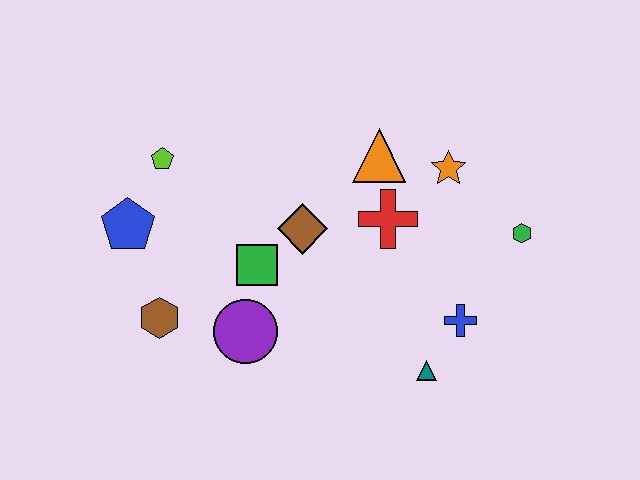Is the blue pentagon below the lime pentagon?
Yes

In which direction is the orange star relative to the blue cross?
The orange star is above the blue cross.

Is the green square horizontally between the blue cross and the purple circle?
Yes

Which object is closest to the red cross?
The orange triangle is closest to the red cross.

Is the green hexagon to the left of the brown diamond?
No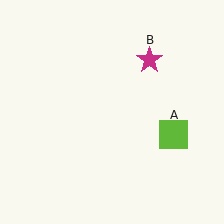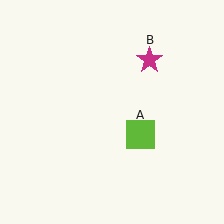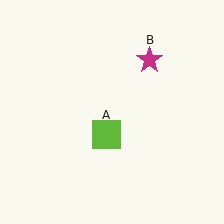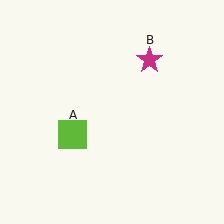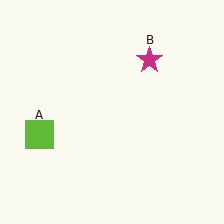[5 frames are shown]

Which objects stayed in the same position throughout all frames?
Magenta star (object B) remained stationary.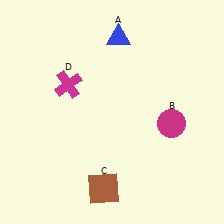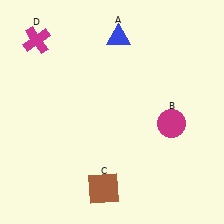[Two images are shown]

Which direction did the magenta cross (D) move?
The magenta cross (D) moved up.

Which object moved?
The magenta cross (D) moved up.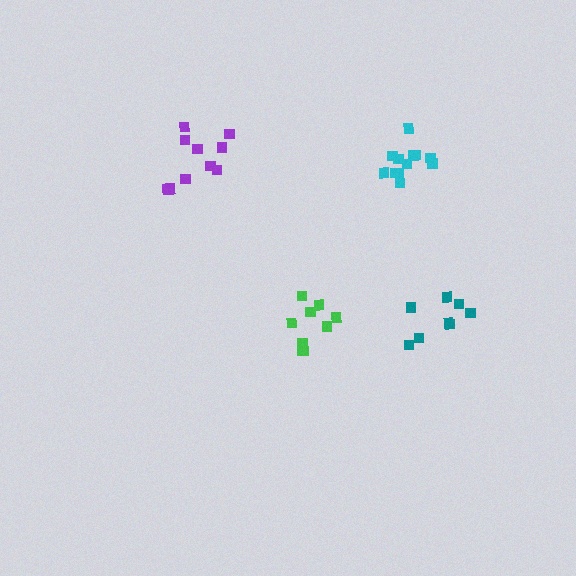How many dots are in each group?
Group 1: 8 dots, Group 2: 10 dots, Group 3: 12 dots, Group 4: 9 dots (39 total).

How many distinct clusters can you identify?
There are 4 distinct clusters.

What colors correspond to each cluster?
The clusters are colored: teal, purple, cyan, green.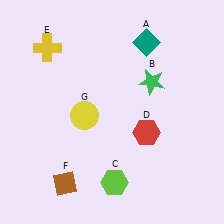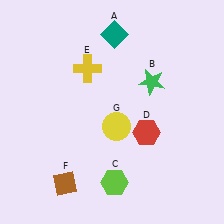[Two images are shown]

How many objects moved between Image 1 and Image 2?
3 objects moved between the two images.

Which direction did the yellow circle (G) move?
The yellow circle (G) moved right.